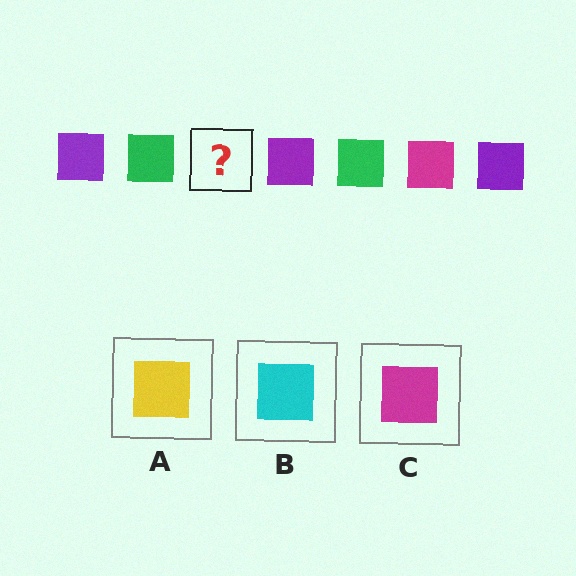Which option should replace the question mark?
Option C.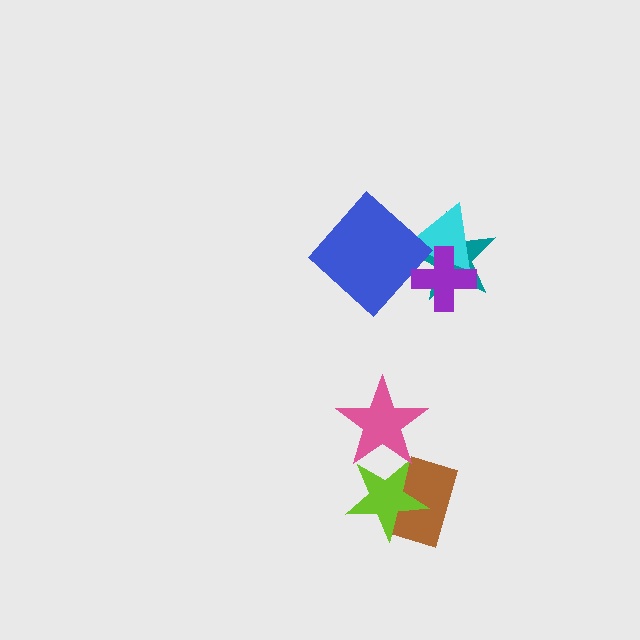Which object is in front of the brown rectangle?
The lime star is in front of the brown rectangle.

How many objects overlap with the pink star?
1 object overlaps with the pink star.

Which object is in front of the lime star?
The pink star is in front of the lime star.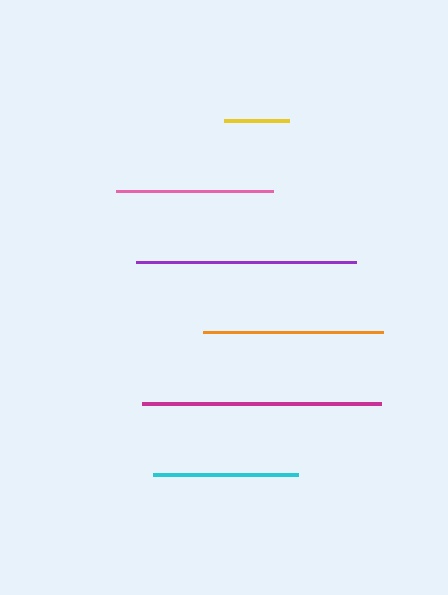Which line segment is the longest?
The magenta line is the longest at approximately 239 pixels.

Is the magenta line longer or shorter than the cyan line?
The magenta line is longer than the cyan line.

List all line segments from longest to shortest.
From longest to shortest: magenta, purple, orange, pink, cyan, yellow.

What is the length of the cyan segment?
The cyan segment is approximately 145 pixels long.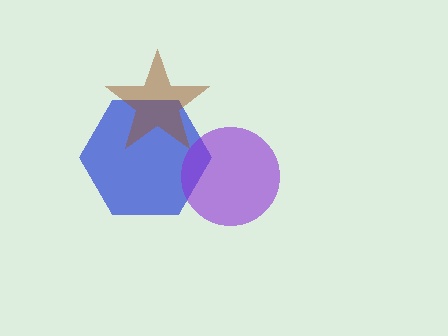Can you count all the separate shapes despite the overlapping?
Yes, there are 3 separate shapes.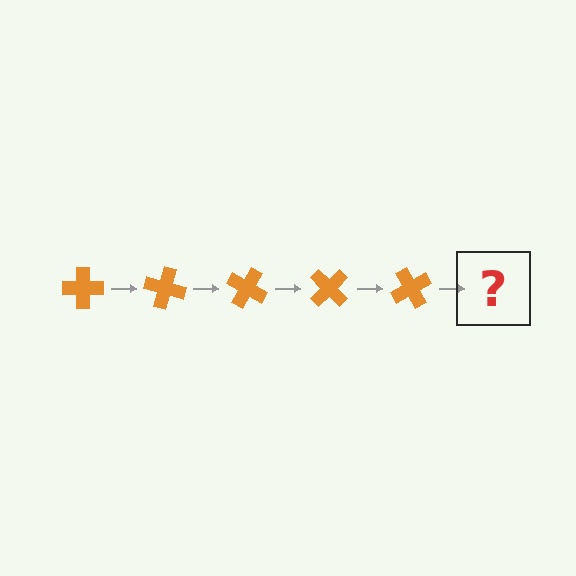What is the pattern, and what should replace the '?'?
The pattern is that the cross rotates 15 degrees each step. The '?' should be an orange cross rotated 75 degrees.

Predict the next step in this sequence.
The next step is an orange cross rotated 75 degrees.